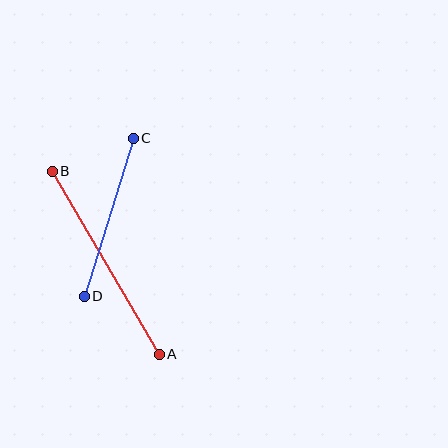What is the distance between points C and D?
The distance is approximately 166 pixels.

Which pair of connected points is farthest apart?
Points A and B are farthest apart.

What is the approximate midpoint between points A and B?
The midpoint is at approximately (106, 263) pixels.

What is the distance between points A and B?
The distance is approximately 212 pixels.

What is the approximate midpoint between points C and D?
The midpoint is at approximately (109, 217) pixels.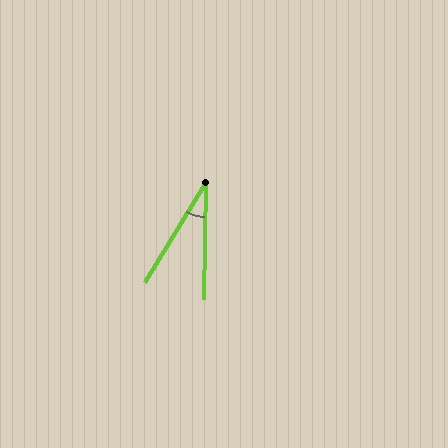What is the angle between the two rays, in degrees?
Approximately 30 degrees.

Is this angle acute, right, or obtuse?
It is acute.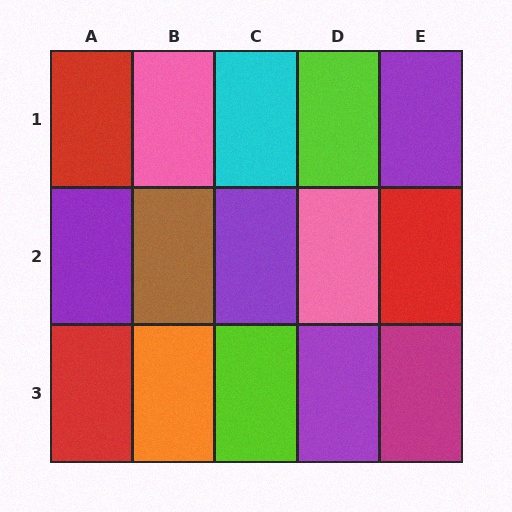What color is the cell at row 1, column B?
Pink.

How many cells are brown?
1 cell is brown.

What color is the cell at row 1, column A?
Red.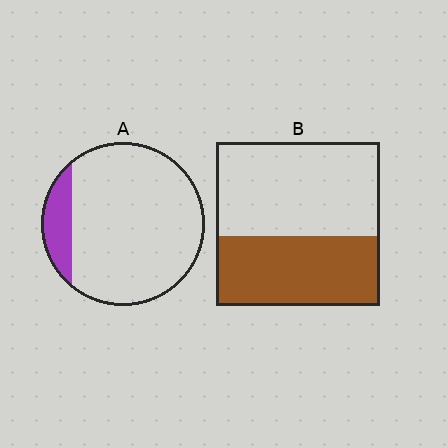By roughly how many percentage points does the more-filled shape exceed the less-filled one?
By roughly 30 percentage points (B over A).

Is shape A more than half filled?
No.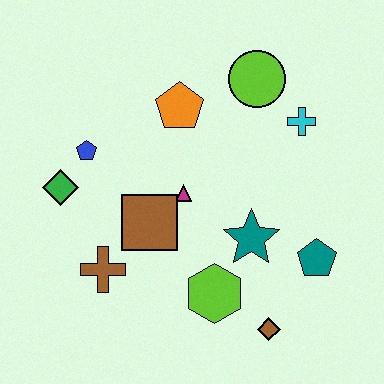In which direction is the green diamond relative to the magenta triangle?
The green diamond is to the left of the magenta triangle.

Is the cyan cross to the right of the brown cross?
Yes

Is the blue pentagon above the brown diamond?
Yes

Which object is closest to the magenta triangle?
The brown square is closest to the magenta triangle.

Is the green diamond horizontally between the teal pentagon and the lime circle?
No